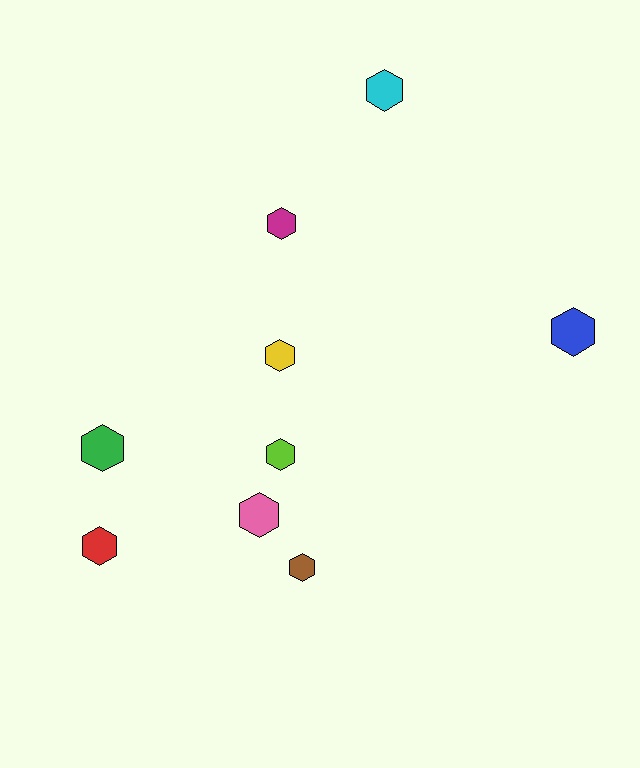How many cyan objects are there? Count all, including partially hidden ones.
There is 1 cyan object.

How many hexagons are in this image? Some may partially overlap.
There are 9 hexagons.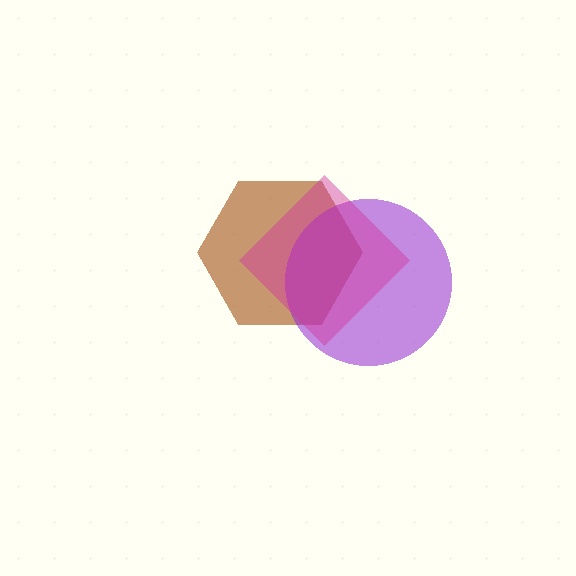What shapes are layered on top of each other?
The layered shapes are: a brown hexagon, a purple circle, a magenta diamond.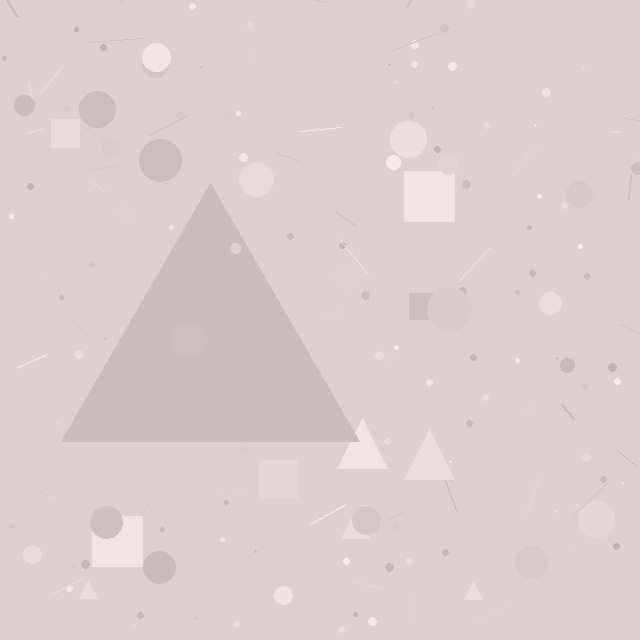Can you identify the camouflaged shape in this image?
The camouflaged shape is a triangle.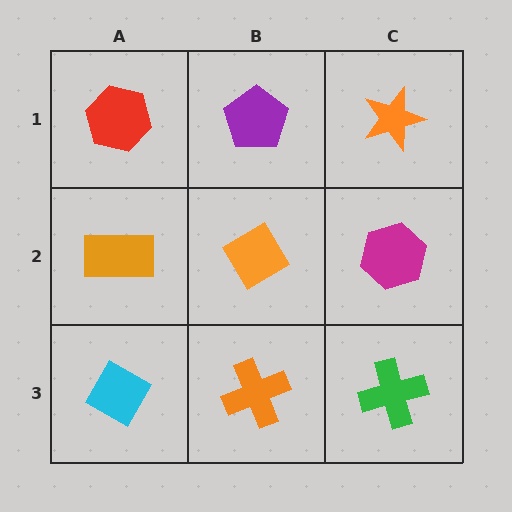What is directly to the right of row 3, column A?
An orange cross.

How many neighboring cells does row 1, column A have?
2.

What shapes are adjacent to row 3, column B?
An orange diamond (row 2, column B), a cyan diamond (row 3, column A), a green cross (row 3, column C).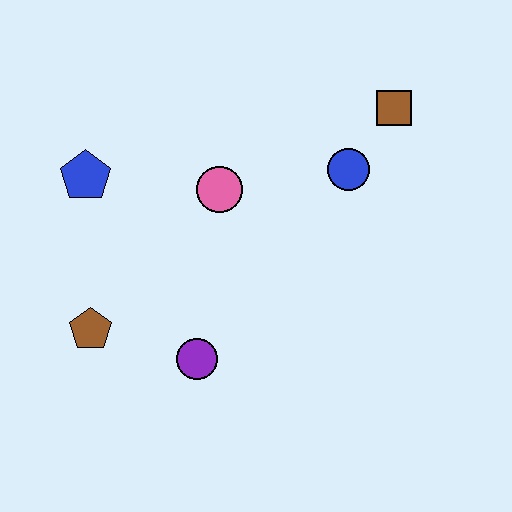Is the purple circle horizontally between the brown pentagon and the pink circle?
Yes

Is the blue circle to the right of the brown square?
No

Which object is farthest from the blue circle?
The brown pentagon is farthest from the blue circle.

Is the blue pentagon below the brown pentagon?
No